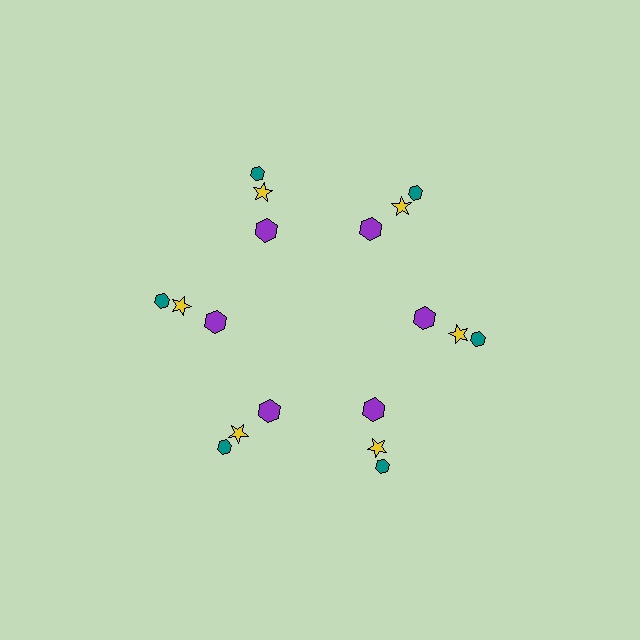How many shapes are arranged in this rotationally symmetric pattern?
There are 18 shapes, arranged in 6 groups of 3.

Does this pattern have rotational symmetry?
Yes, this pattern has 6-fold rotational symmetry. It looks the same after rotating 60 degrees around the center.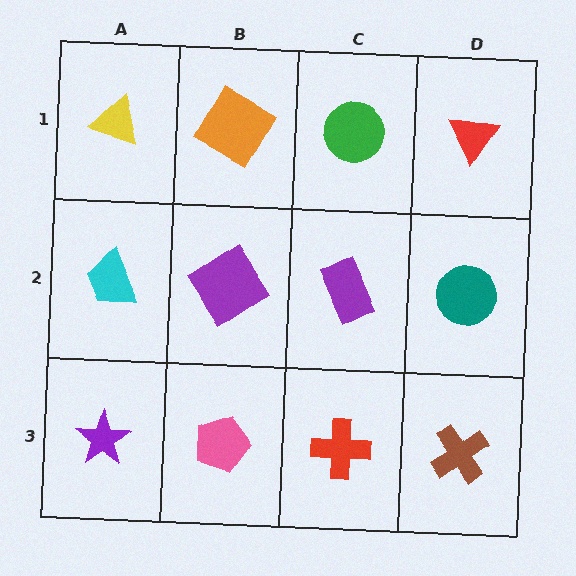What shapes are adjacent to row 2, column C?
A green circle (row 1, column C), a red cross (row 3, column C), a purple diamond (row 2, column B), a teal circle (row 2, column D).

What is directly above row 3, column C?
A purple rectangle.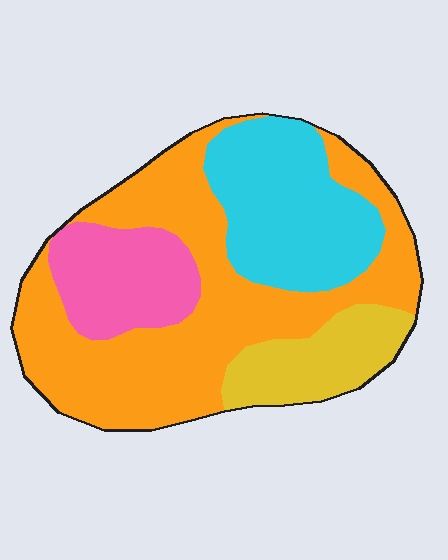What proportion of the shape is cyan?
Cyan covers roughly 25% of the shape.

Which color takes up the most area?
Orange, at roughly 50%.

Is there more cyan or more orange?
Orange.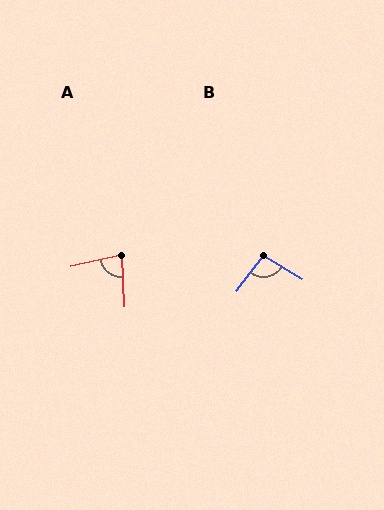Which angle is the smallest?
A, at approximately 80 degrees.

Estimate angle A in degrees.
Approximately 80 degrees.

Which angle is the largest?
B, at approximately 95 degrees.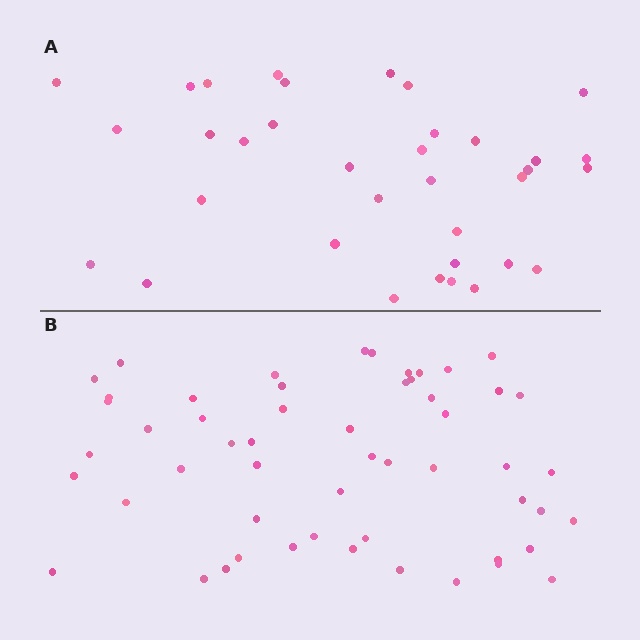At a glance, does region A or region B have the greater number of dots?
Region B (the bottom region) has more dots.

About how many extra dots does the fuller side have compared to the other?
Region B has approximately 20 more dots than region A.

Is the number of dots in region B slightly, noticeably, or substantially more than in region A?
Region B has substantially more. The ratio is roughly 1.5 to 1.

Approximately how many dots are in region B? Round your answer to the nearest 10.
About 50 dots. (The exact count is 54, which rounds to 50.)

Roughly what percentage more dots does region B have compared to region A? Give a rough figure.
About 55% more.